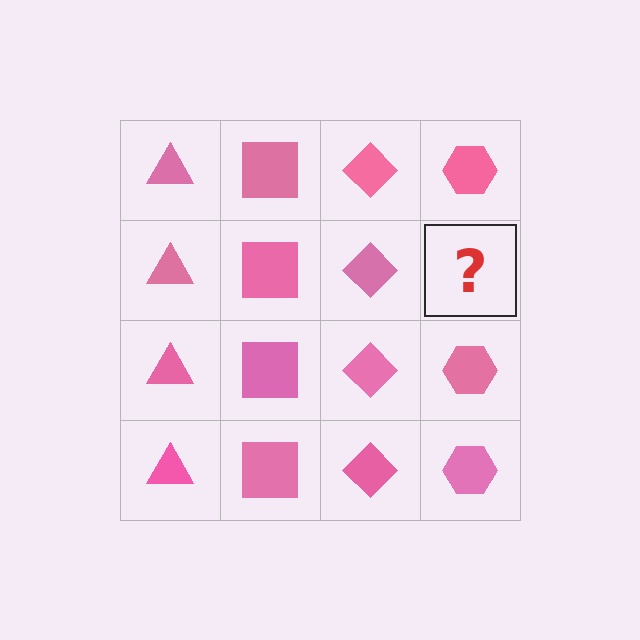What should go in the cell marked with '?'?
The missing cell should contain a pink hexagon.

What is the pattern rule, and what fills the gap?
The rule is that each column has a consistent shape. The gap should be filled with a pink hexagon.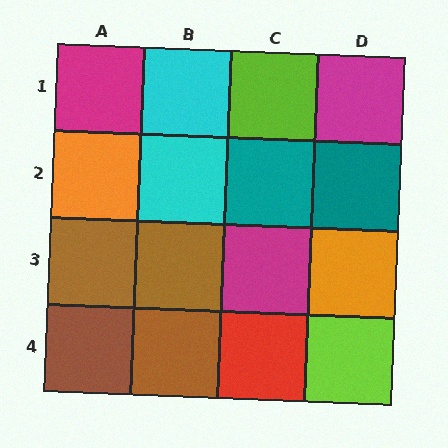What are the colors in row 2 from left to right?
Orange, cyan, teal, teal.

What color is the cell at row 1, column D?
Magenta.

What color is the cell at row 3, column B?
Brown.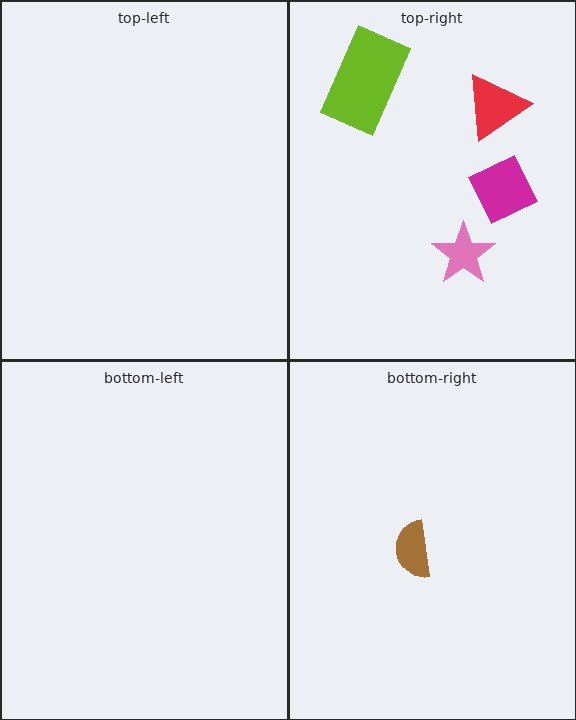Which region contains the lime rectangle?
The top-right region.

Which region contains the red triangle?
The top-right region.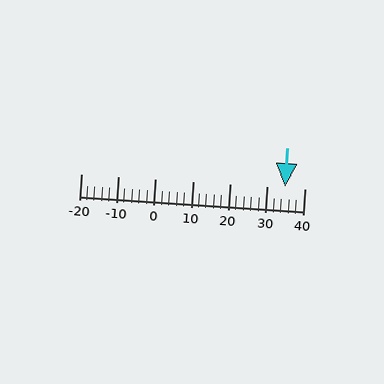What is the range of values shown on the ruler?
The ruler shows values from -20 to 40.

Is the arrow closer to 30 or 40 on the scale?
The arrow is closer to 30.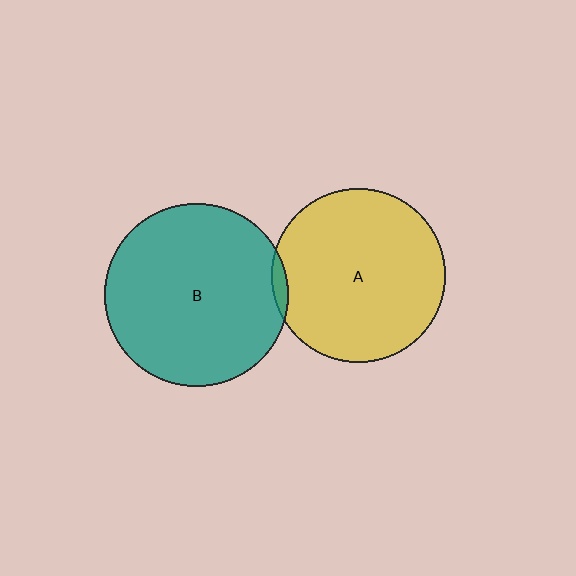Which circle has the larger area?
Circle B (teal).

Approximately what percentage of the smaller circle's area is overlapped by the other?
Approximately 5%.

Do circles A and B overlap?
Yes.